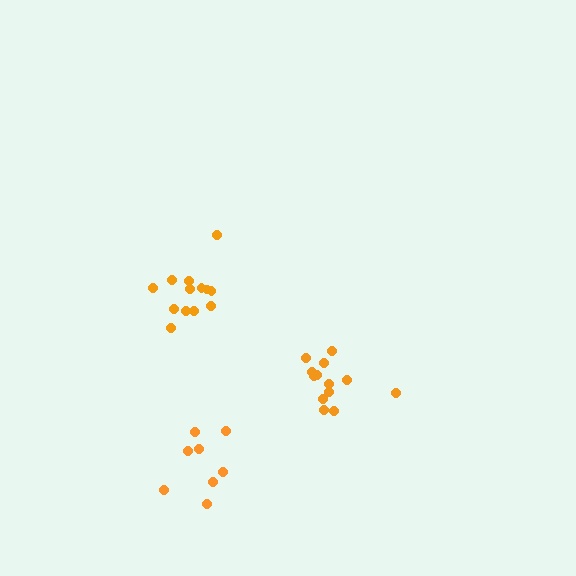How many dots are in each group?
Group 1: 8 dots, Group 2: 13 dots, Group 3: 13 dots (34 total).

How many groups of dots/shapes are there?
There are 3 groups.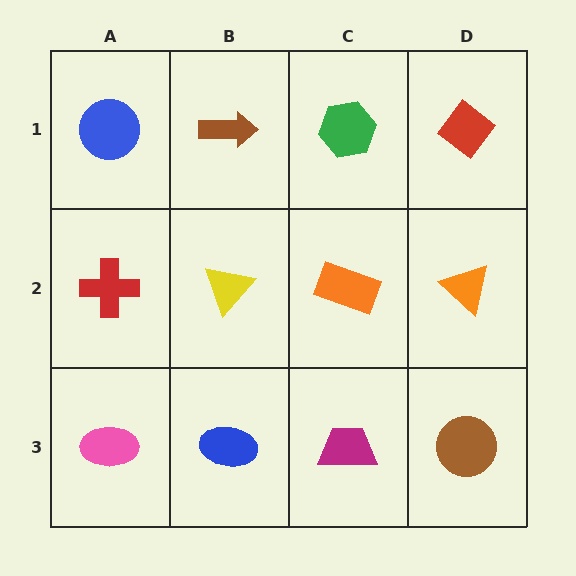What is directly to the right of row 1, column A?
A brown arrow.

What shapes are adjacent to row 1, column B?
A yellow triangle (row 2, column B), a blue circle (row 1, column A), a green hexagon (row 1, column C).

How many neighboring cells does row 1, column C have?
3.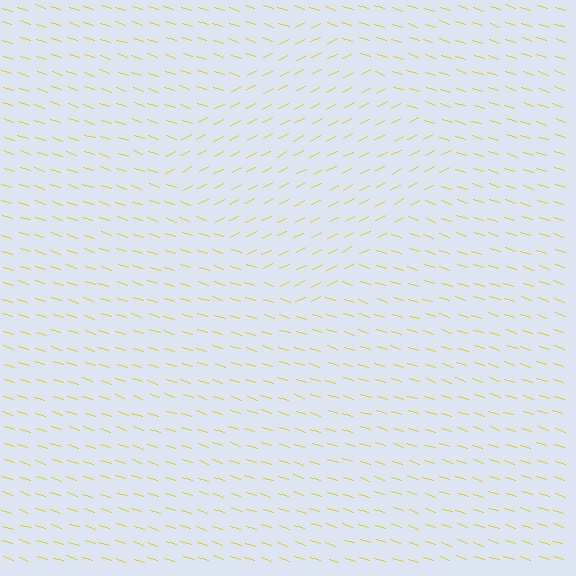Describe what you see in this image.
The image is filled with small yellow line segments. A diamond region in the image has lines oriented differently from the surrounding lines, creating a visible texture boundary.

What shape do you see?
I see a diamond.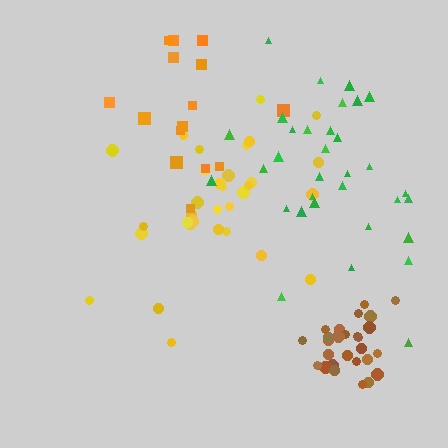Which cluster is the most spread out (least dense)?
Yellow.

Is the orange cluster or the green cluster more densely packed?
Orange.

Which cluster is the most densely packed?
Brown.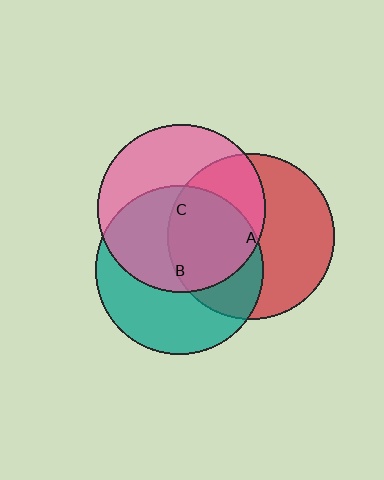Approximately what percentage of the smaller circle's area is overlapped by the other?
Approximately 55%.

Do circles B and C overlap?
Yes.